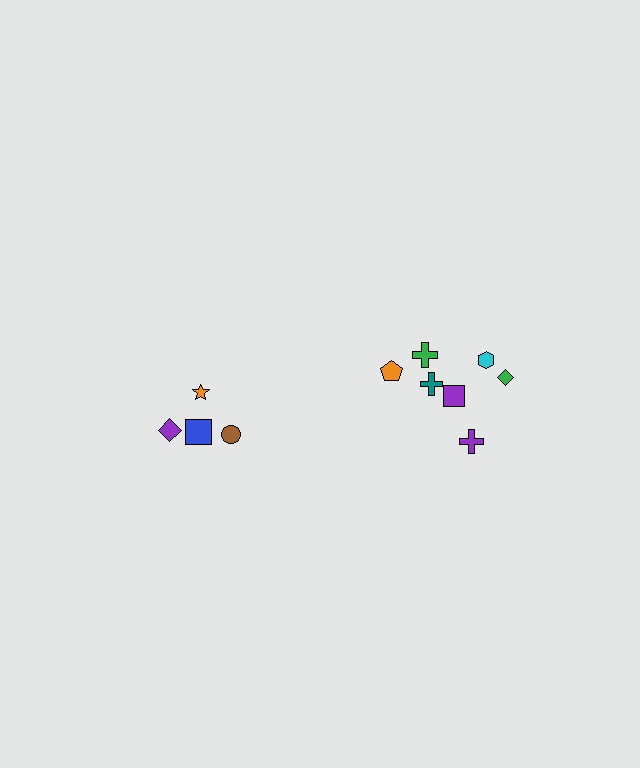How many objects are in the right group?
There are 7 objects.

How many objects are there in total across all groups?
There are 11 objects.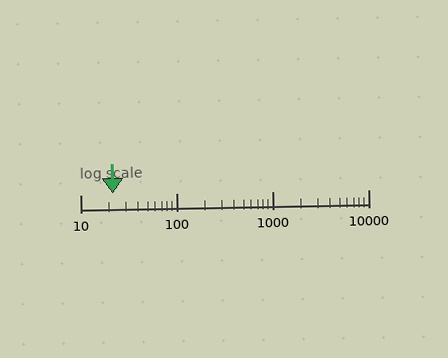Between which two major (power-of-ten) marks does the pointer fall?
The pointer is between 10 and 100.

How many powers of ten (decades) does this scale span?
The scale spans 3 decades, from 10 to 10000.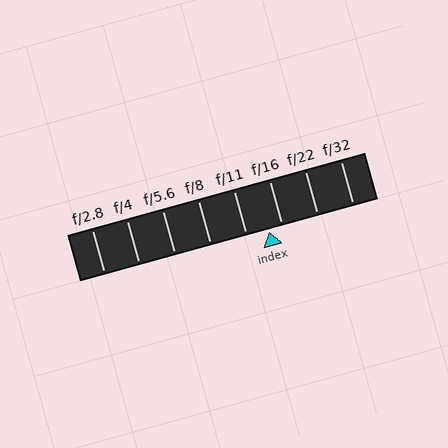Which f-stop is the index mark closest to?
The index mark is closest to f/16.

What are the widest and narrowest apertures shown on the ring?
The widest aperture shown is f/2.8 and the narrowest is f/32.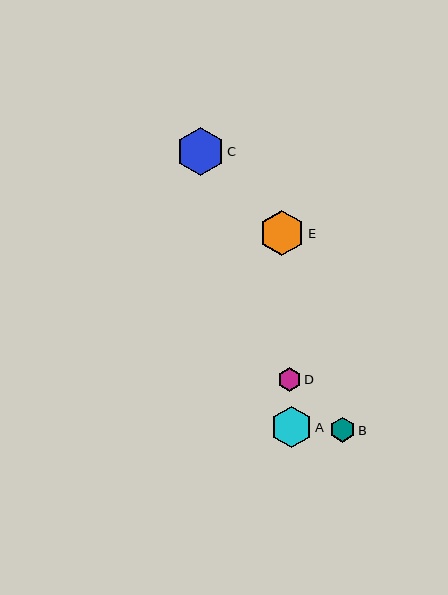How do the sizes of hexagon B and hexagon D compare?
Hexagon B and hexagon D are approximately the same size.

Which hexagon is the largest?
Hexagon C is the largest with a size of approximately 48 pixels.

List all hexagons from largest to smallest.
From largest to smallest: C, E, A, B, D.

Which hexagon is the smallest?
Hexagon D is the smallest with a size of approximately 23 pixels.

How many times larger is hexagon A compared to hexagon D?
Hexagon A is approximately 1.7 times the size of hexagon D.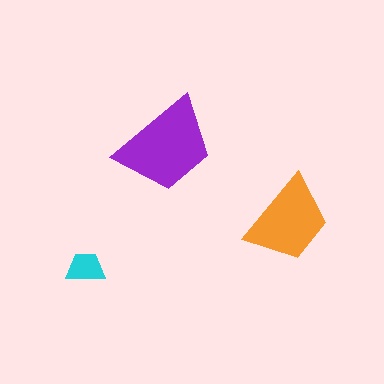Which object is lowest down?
The cyan trapezoid is bottommost.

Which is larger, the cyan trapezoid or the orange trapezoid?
The orange one.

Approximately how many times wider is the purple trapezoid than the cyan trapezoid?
About 2.5 times wider.